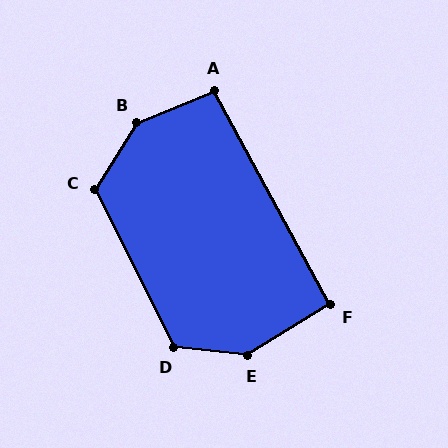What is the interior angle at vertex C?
Approximately 122 degrees (obtuse).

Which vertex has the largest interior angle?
B, at approximately 144 degrees.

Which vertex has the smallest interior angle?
F, at approximately 93 degrees.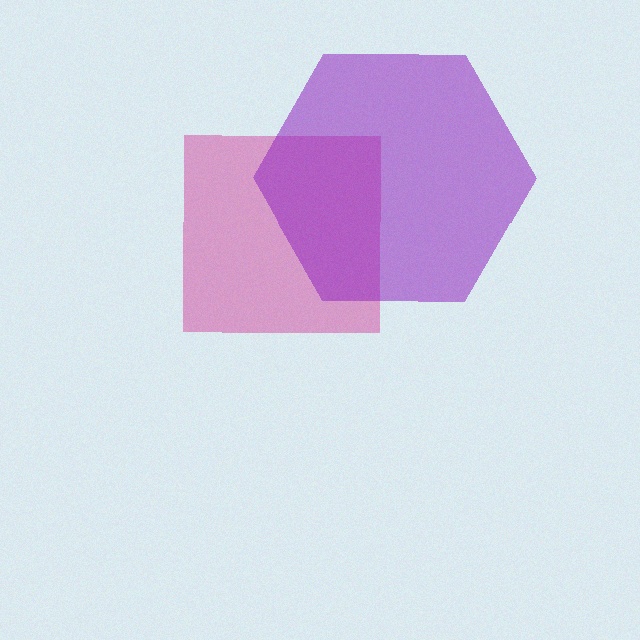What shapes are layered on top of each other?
The layered shapes are: a magenta square, a purple hexagon.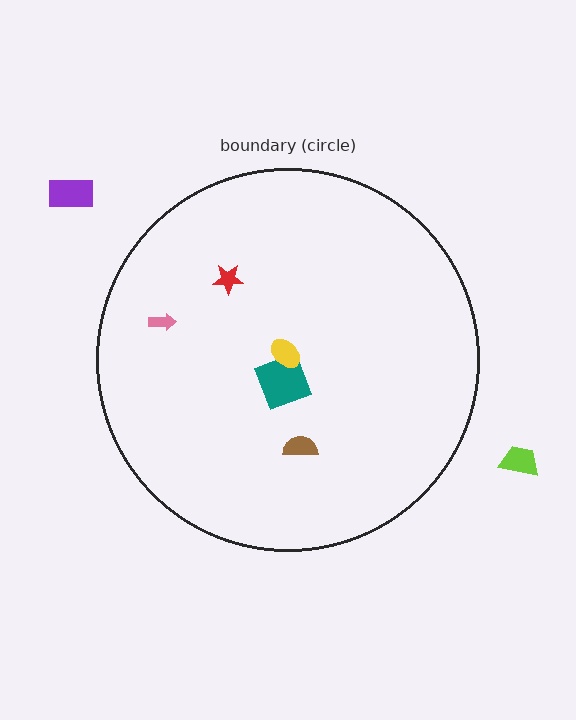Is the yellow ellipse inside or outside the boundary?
Inside.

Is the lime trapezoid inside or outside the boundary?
Outside.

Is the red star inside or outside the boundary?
Inside.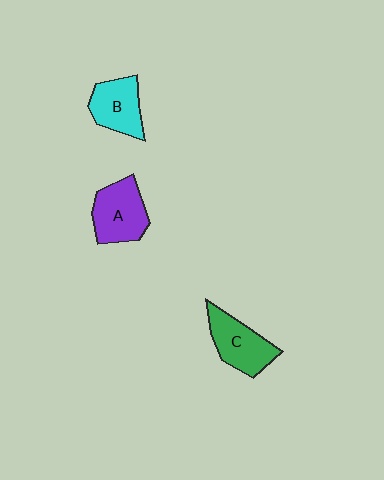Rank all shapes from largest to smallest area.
From largest to smallest: A (purple), C (green), B (cyan).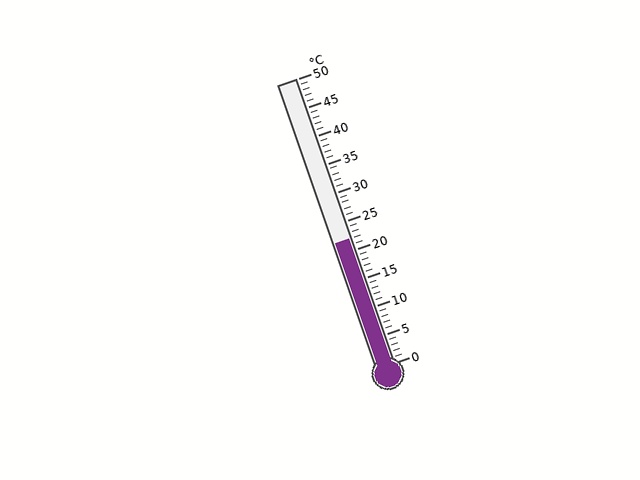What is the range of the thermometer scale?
The thermometer scale ranges from 0°C to 50°C.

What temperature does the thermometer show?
The thermometer shows approximately 22°C.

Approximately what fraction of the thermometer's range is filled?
The thermometer is filled to approximately 45% of its range.